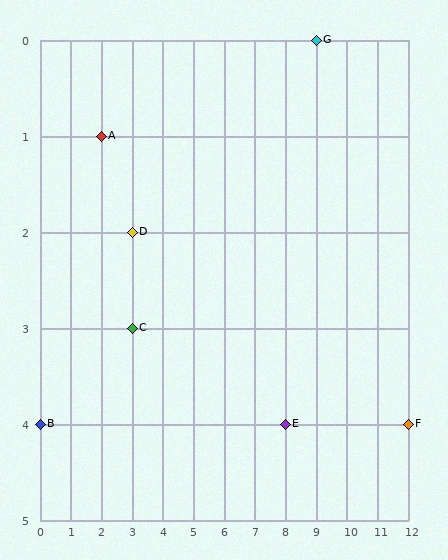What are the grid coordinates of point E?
Point E is at grid coordinates (8, 4).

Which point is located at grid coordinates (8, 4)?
Point E is at (8, 4).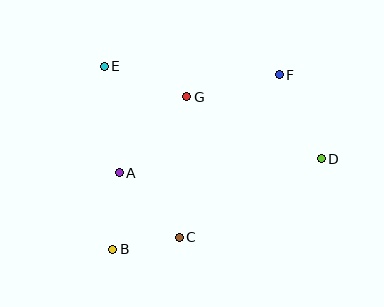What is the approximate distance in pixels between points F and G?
The distance between F and G is approximately 95 pixels.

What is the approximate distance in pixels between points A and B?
The distance between A and B is approximately 77 pixels.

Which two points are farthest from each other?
Points B and F are farthest from each other.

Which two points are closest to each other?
Points B and C are closest to each other.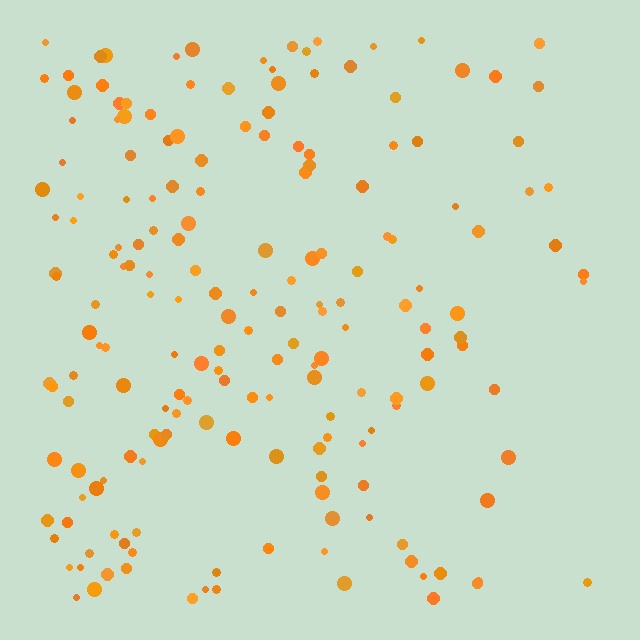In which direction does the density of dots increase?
From right to left, with the left side densest.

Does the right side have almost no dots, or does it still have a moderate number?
Still a moderate number, just noticeably fewer than the left.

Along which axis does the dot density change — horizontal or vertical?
Horizontal.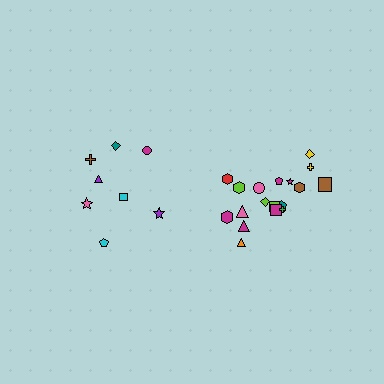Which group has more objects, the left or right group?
The right group.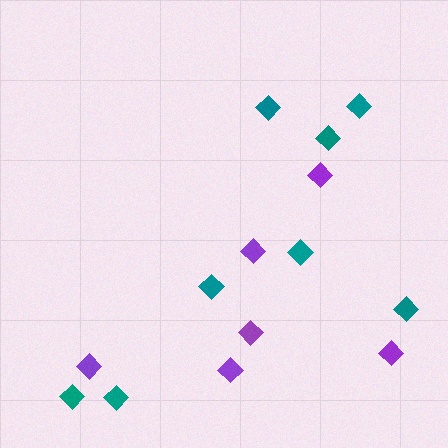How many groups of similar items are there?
There are 2 groups: one group of purple diamonds (6) and one group of teal diamonds (8).